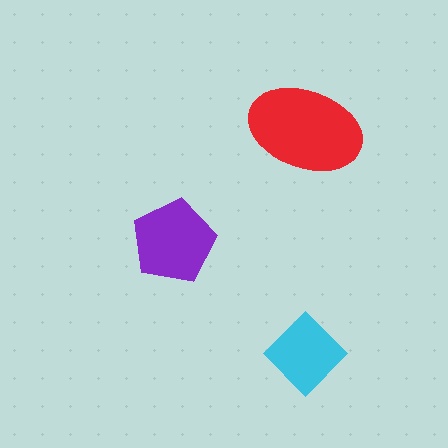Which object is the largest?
The red ellipse.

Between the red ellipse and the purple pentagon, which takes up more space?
The red ellipse.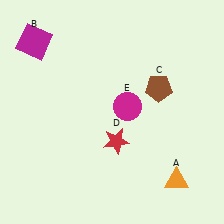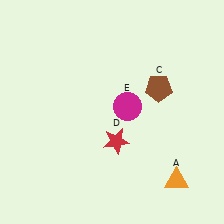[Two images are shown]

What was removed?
The magenta square (B) was removed in Image 2.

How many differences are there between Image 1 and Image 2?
There is 1 difference between the two images.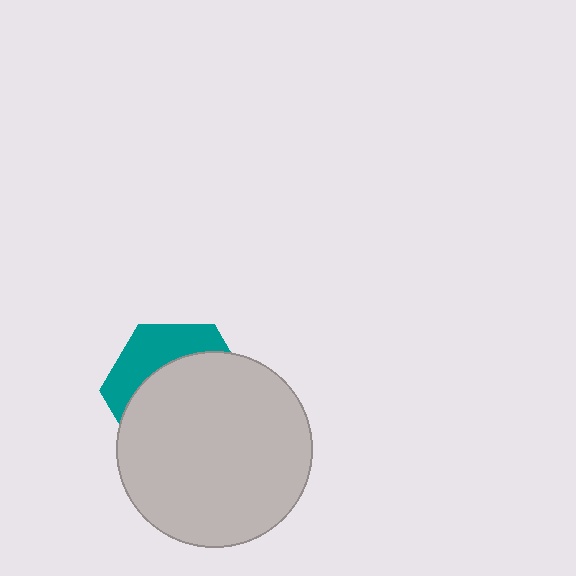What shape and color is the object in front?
The object in front is a light gray circle.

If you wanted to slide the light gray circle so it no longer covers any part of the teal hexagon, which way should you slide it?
Slide it down — that is the most direct way to separate the two shapes.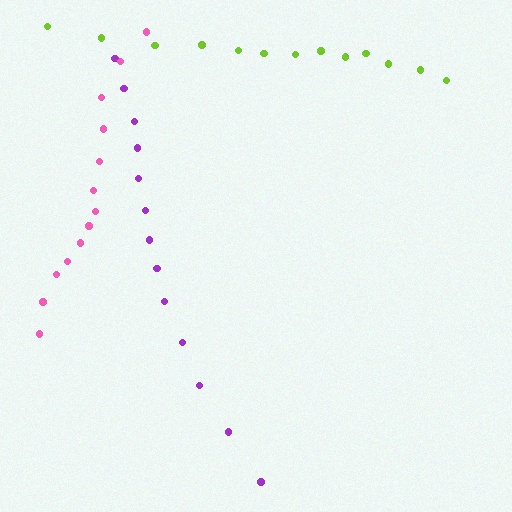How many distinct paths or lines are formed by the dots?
There are 3 distinct paths.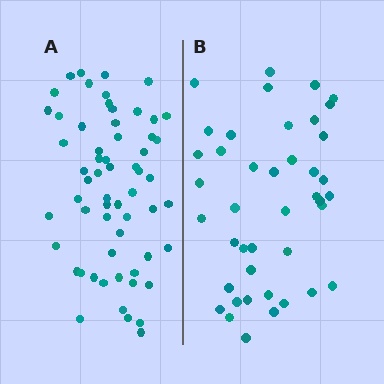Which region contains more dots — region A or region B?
Region A (the left region) has more dots.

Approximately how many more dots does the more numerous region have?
Region A has approximately 20 more dots than region B.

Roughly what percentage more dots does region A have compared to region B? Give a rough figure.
About 45% more.